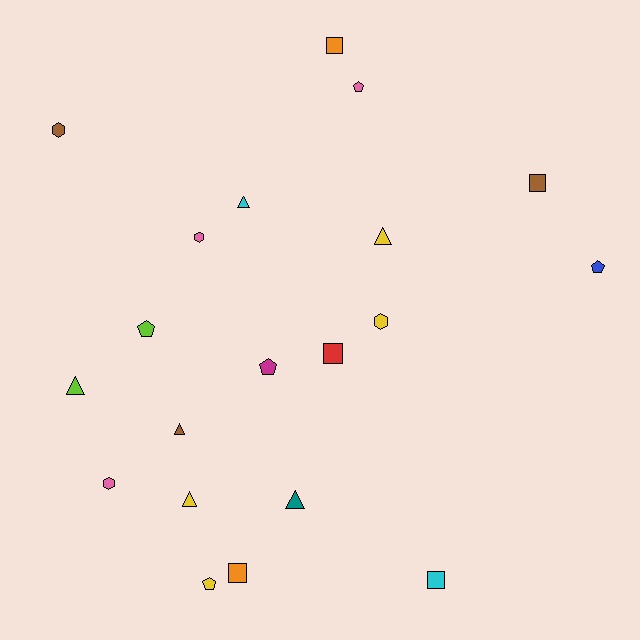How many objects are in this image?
There are 20 objects.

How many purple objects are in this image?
There are no purple objects.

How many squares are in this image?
There are 5 squares.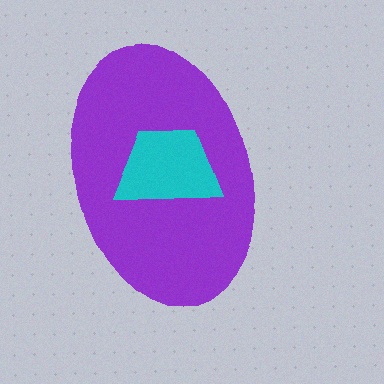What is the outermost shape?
The purple ellipse.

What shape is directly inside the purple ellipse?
The cyan trapezoid.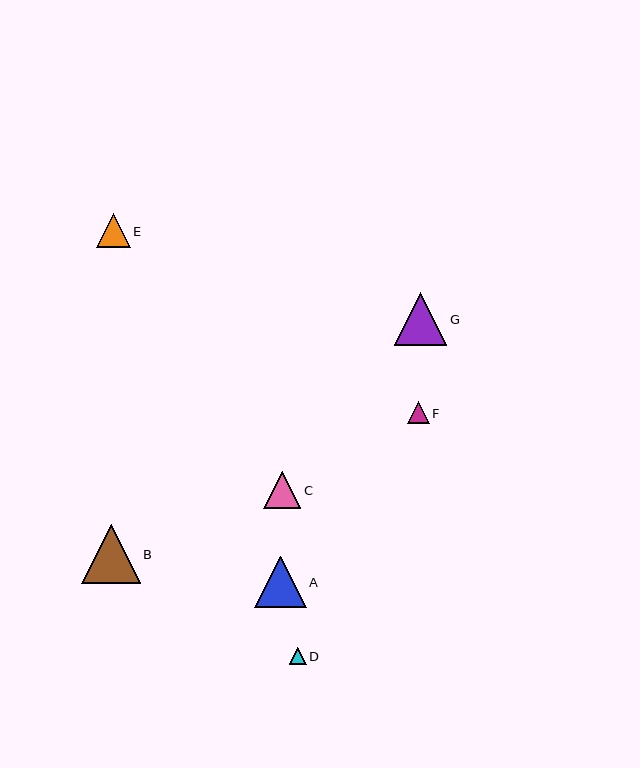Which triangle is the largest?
Triangle B is the largest with a size of approximately 59 pixels.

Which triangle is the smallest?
Triangle D is the smallest with a size of approximately 17 pixels.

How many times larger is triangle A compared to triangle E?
Triangle A is approximately 1.5 times the size of triangle E.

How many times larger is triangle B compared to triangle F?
Triangle B is approximately 2.7 times the size of triangle F.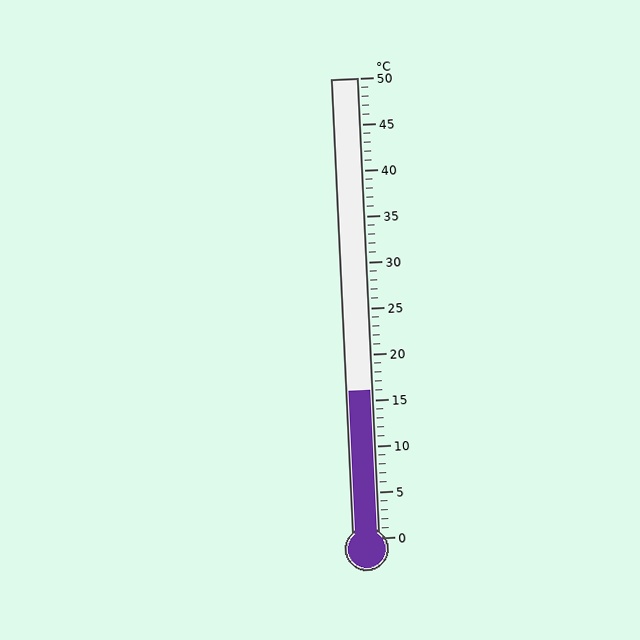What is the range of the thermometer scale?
The thermometer scale ranges from 0°C to 50°C.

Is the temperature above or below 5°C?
The temperature is above 5°C.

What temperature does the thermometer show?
The thermometer shows approximately 16°C.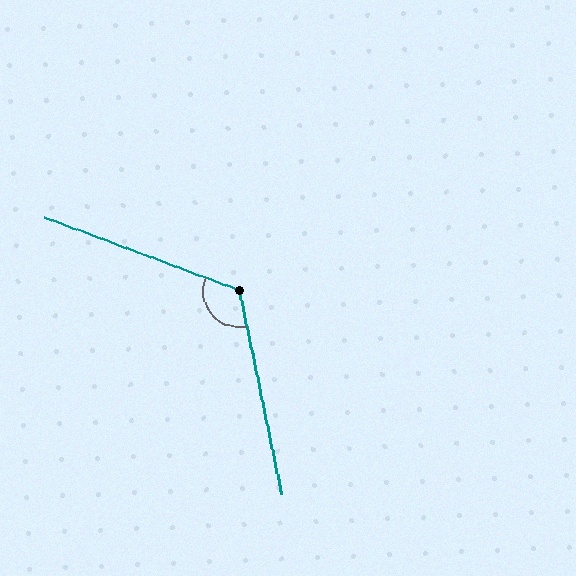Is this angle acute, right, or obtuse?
It is obtuse.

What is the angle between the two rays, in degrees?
Approximately 122 degrees.